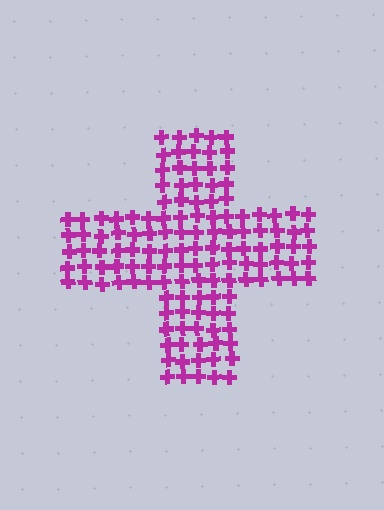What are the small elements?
The small elements are crosses.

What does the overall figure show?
The overall figure shows a cross.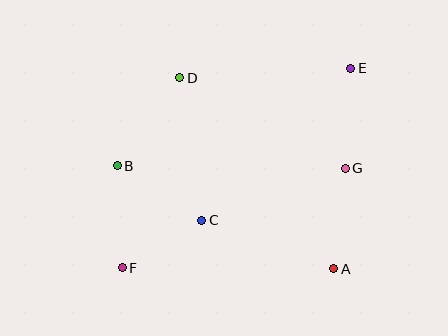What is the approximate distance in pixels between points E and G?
The distance between E and G is approximately 100 pixels.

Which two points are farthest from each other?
Points E and F are farthest from each other.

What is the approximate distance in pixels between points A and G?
The distance between A and G is approximately 101 pixels.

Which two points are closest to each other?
Points C and F are closest to each other.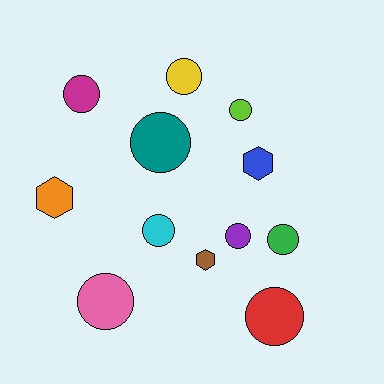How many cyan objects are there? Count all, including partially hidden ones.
There is 1 cyan object.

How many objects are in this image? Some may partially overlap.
There are 12 objects.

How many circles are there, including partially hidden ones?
There are 9 circles.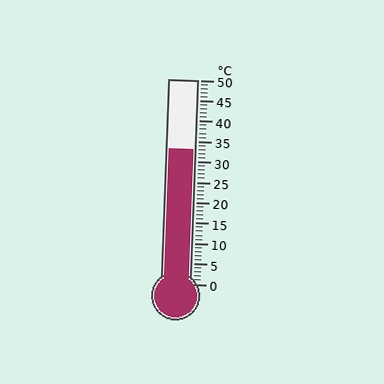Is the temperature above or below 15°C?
The temperature is above 15°C.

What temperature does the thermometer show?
The thermometer shows approximately 33°C.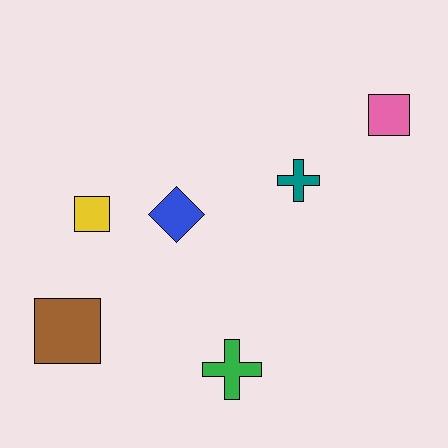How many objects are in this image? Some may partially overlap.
There are 6 objects.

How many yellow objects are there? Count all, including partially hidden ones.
There is 1 yellow object.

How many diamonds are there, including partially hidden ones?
There is 1 diamond.